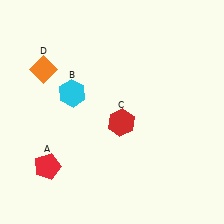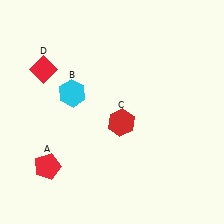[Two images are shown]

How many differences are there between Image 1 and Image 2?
There is 1 difference between the two images.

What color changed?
The diamond (D) changed from orange in Image 1 to red in Image 2.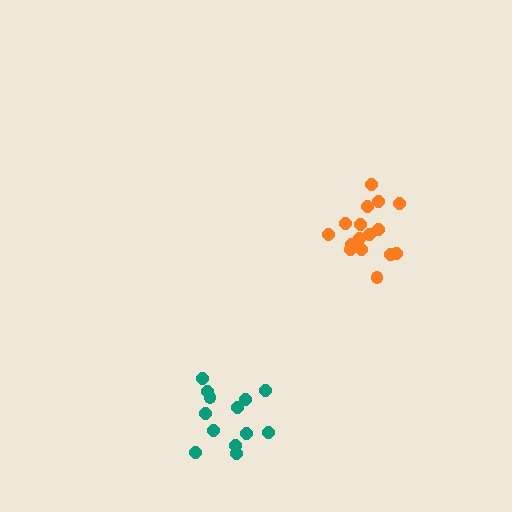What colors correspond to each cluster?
The clusters are colored: teal, orange.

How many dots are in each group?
Group 1: 13 dots, Group 2: 16 dots (29 total).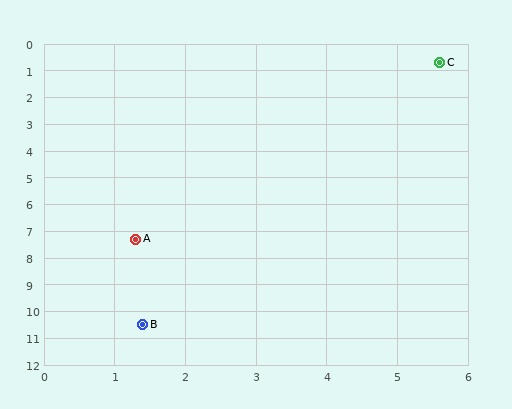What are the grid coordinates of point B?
Point B is at approximately (1.4, 10.5).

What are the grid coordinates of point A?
Point A is at approximately (1.3, 7.3).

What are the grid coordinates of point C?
Point C is at approximately (5.6, 0.7).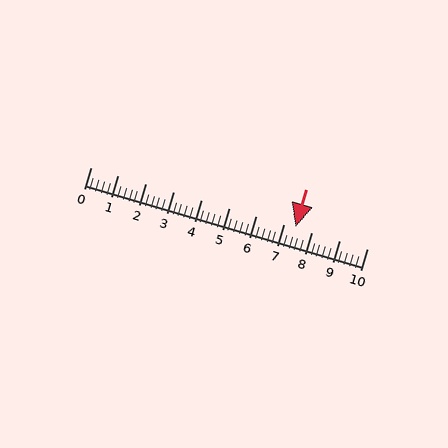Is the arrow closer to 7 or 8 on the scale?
The arrow is closer to 7.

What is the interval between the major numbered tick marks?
The major tick marks are spaced 1 units apart.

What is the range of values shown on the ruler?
The ruler shows values from 0 to 10.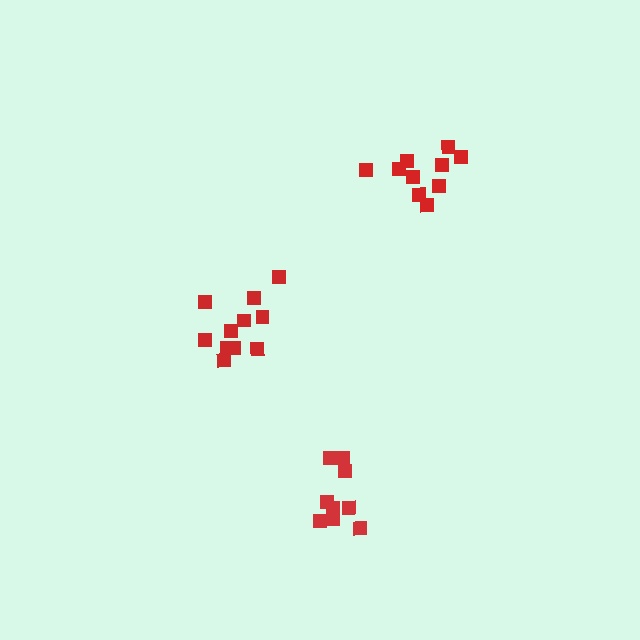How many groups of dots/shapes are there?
There are 3 groups.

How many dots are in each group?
Group 1: 9 dots, Group 2: 10 dots, Group 3: 11 dots (30 total).